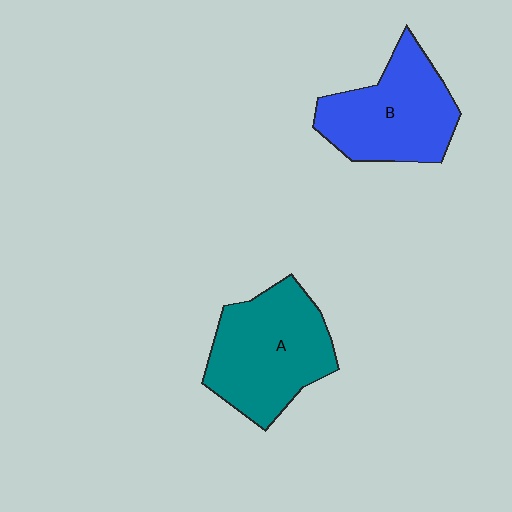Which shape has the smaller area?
Shape B (blue).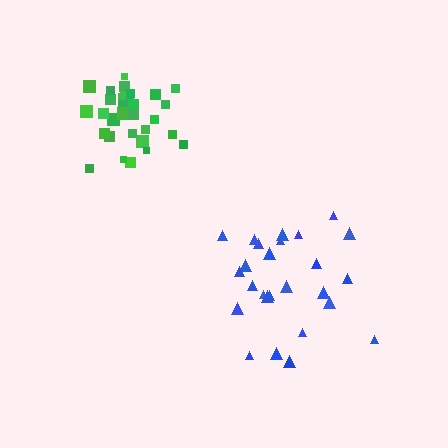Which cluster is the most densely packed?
Green.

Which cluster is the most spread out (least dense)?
Blue.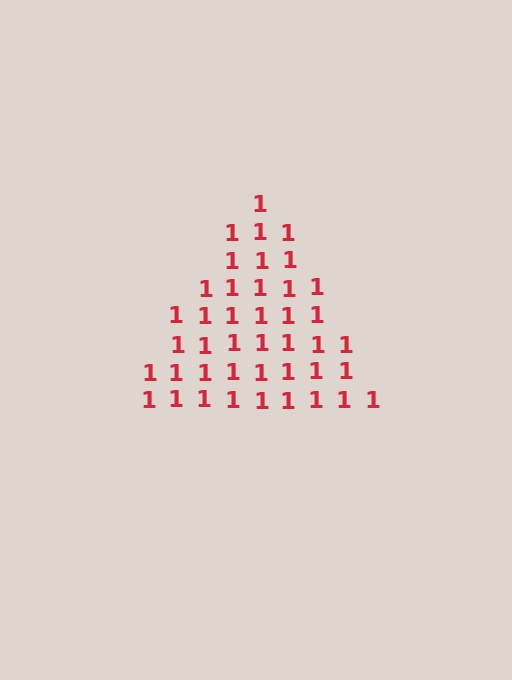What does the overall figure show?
The overall figure shows a triangle.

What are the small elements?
The small elements are digit 1's.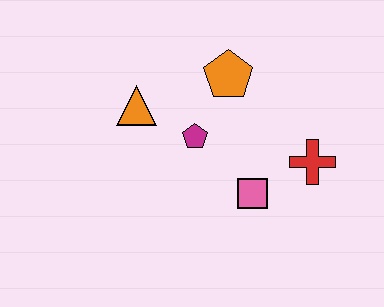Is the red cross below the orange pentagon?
Yes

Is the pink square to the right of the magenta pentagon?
Yes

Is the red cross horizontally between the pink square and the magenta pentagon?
No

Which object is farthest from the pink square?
The orange triangle is farthest from the pink square.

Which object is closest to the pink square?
The red cross is closest to the pink square.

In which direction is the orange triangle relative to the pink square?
The orange triangle is to the left of the pink square.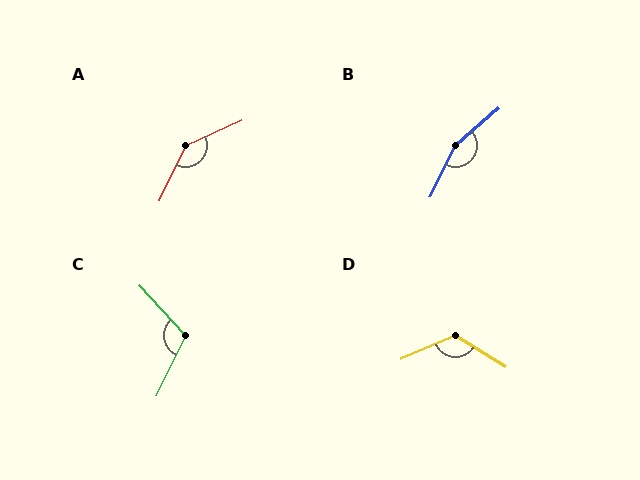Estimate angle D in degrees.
Approximately 124 degrees.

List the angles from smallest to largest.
C (111°), D (124°), A (140°), B (157°).